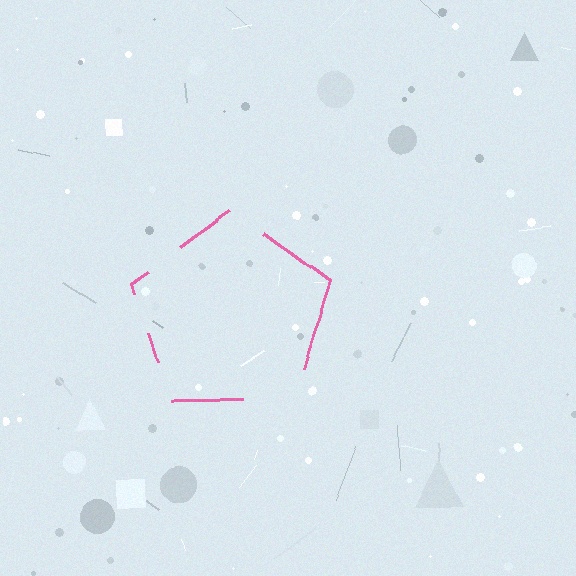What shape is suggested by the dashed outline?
The dashed outline suggests a pentagon.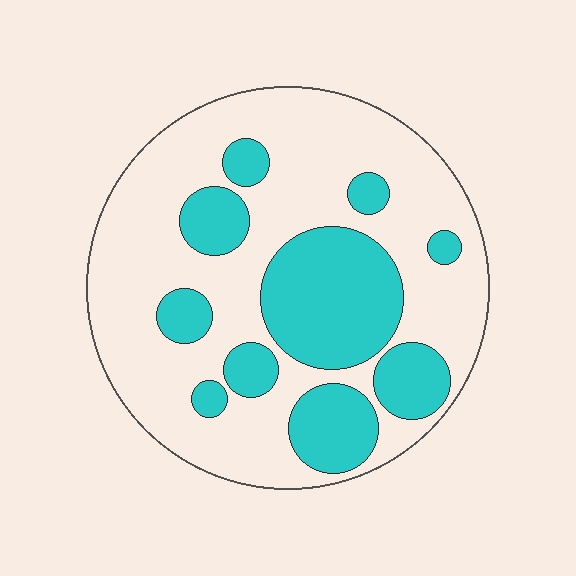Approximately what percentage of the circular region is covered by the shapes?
Approximately 35%.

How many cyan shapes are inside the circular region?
10.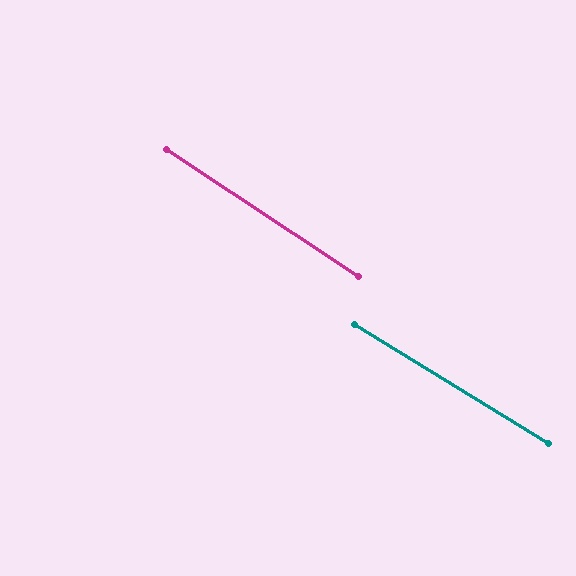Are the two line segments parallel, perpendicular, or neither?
Parallel — their directions differ by only 1.9°.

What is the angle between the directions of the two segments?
Approximately 2 degrees.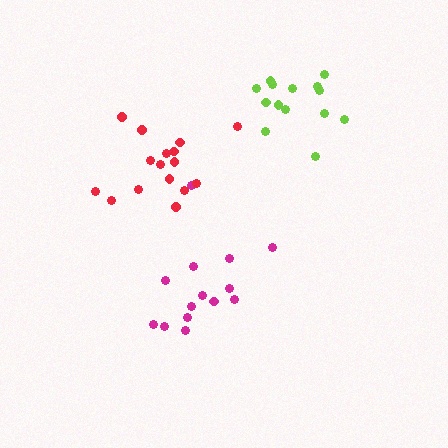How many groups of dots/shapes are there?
There are 3 groups.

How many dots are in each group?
Group 1: 14 dots, Group 2: 14 dots, Group 3: 16 dots (44 total).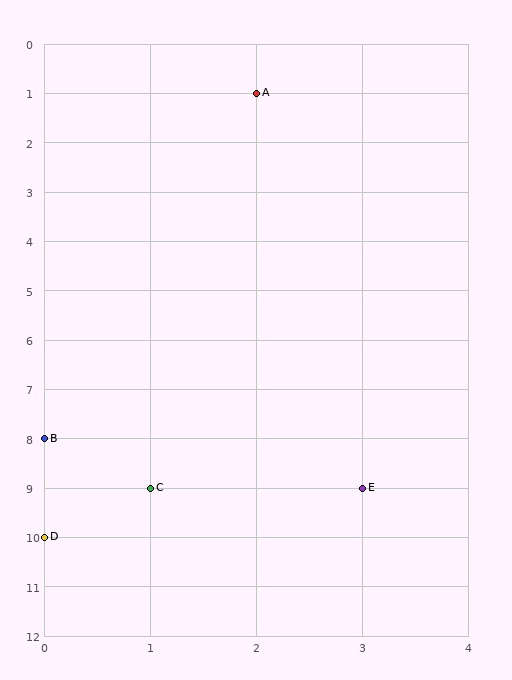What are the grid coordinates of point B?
Point B is at grid coordinates (0, 8).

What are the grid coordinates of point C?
Point C is at grid coordinates (1, 9).